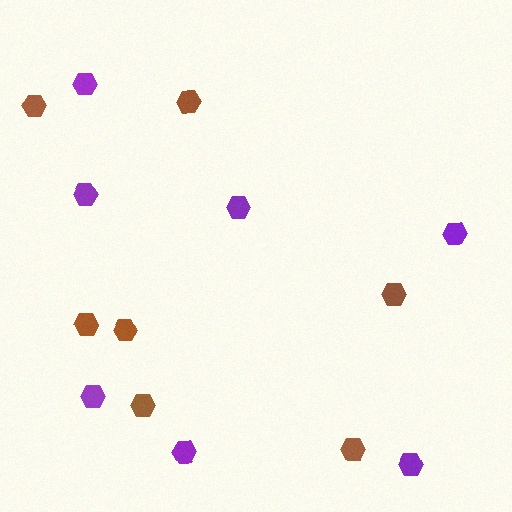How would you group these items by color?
There are 2 groups: one group of purple hexagons (7) and one group of brown hexagons (7).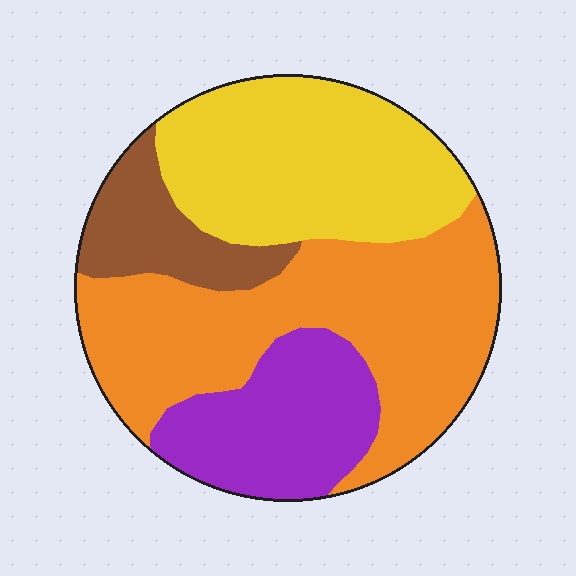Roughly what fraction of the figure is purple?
Purple covers 19% of the figure.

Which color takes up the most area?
Orange, at roughly 40%.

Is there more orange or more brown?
Orange.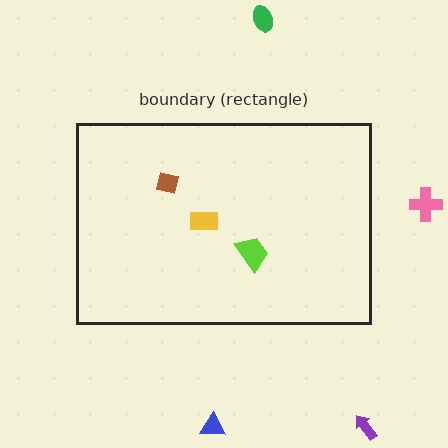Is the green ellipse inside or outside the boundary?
Outside.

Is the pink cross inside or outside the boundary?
Outside.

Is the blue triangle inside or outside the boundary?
Outside.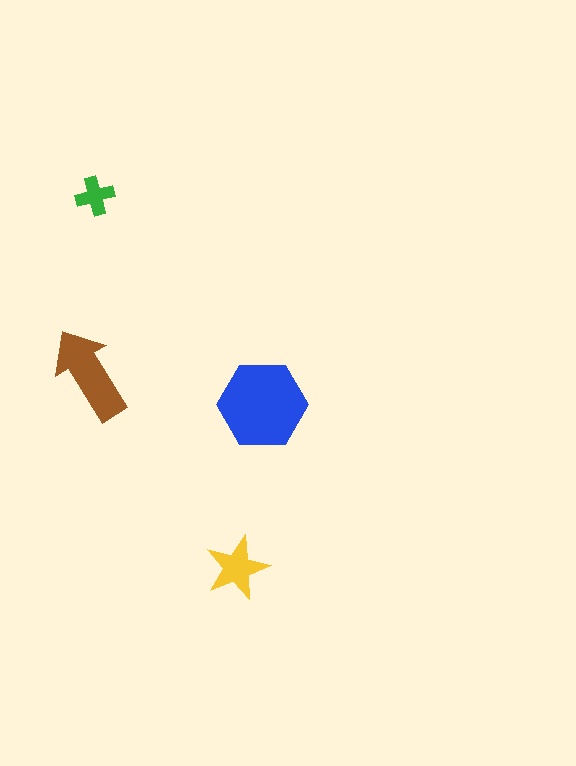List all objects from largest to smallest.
The blue hexagon, the brown arrow, the yellow star, the green cross.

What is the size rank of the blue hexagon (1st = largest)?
1st.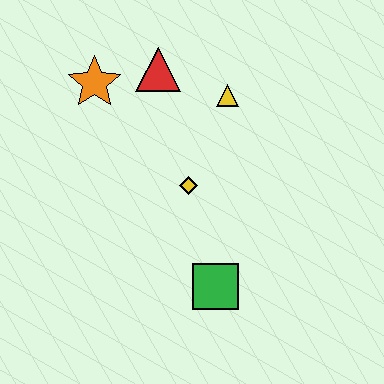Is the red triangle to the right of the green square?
No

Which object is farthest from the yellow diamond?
The orange star is farthest from the yellow diamond.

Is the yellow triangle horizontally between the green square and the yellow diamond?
No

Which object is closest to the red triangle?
The orange star is closest to the red triangle.